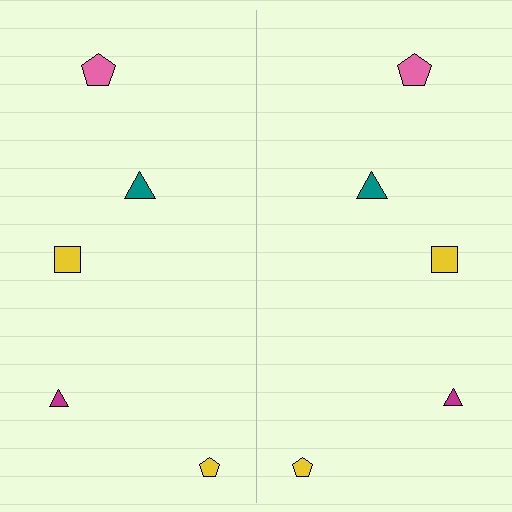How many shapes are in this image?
There are 10 shapes in this image.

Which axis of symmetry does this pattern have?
The pattern has a vertical axis of symmetry running through the center of the image.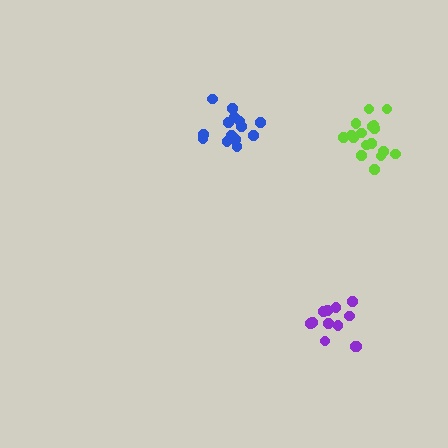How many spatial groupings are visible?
There are 3 spatial groupings.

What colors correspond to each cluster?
The clusters are colored: purple, blue, lime.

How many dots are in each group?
Group 1: 12 dots, Group 2: 14 dots, Group 3: 17 dots (43 total).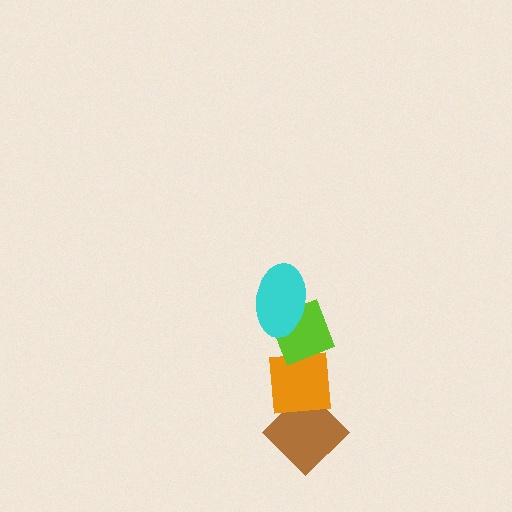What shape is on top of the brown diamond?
The orange square is on top of the brown diamond.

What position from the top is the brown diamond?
The brown diamond is 4th from the top.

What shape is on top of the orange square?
The lime diamond is on top of the orange square.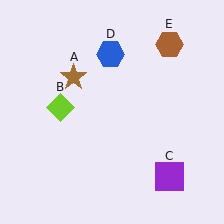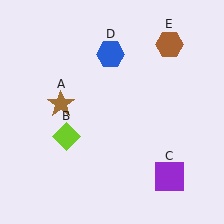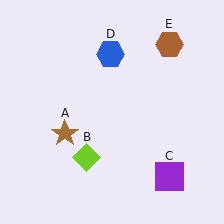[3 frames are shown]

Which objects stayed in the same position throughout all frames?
Purple square (object C) and blue hexagon (object D) and brown hexagon (object E) remained stationary.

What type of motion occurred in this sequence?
The brown star (object A), lime diamond (object B) rotated counterclockwise around the center of the scene.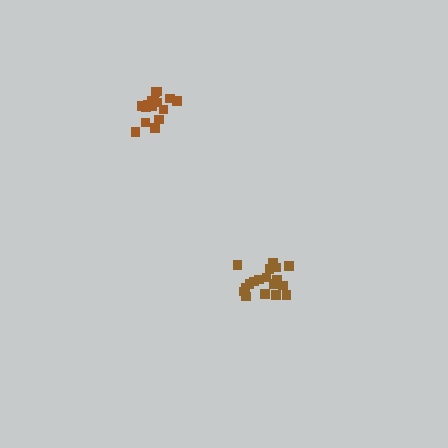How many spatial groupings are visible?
There are 2 spatial groupings.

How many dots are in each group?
Group 1: 16 dots, Group 2: 18 dots (34 total).